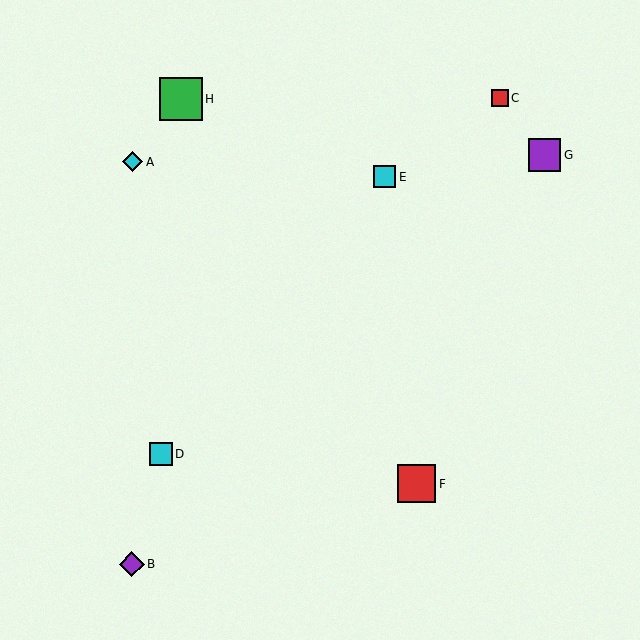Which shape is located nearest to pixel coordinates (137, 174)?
The cyan diamond (labeled A) at (133, 162) is nearest to that location.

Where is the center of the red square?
The center of the red square is at (500, 98).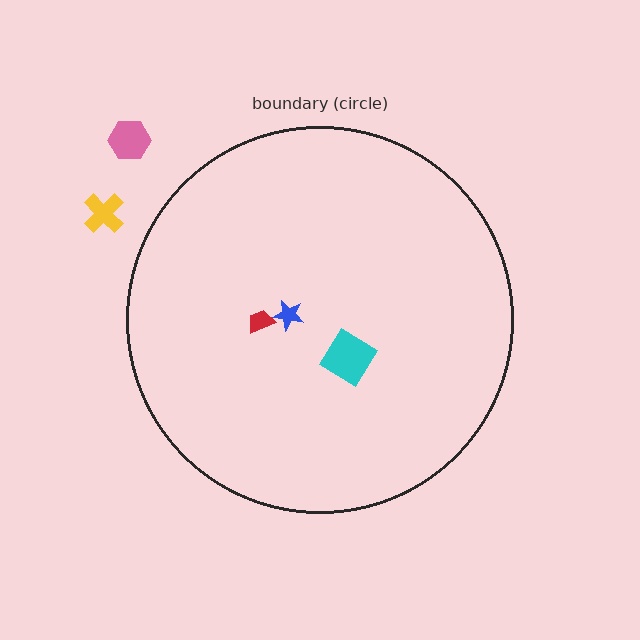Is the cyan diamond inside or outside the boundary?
Inside.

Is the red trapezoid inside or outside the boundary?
Inside.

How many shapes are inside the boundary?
3 inside, 2 outside.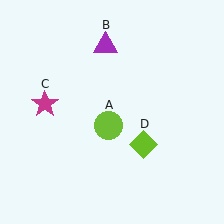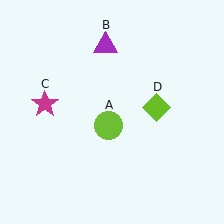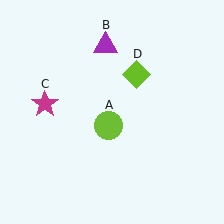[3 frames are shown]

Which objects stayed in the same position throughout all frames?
Lime circle (object A) and purple triangle (object B) and magenta star (object C) remained stationary.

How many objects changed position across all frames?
1 object changed position: lime diamond (object D).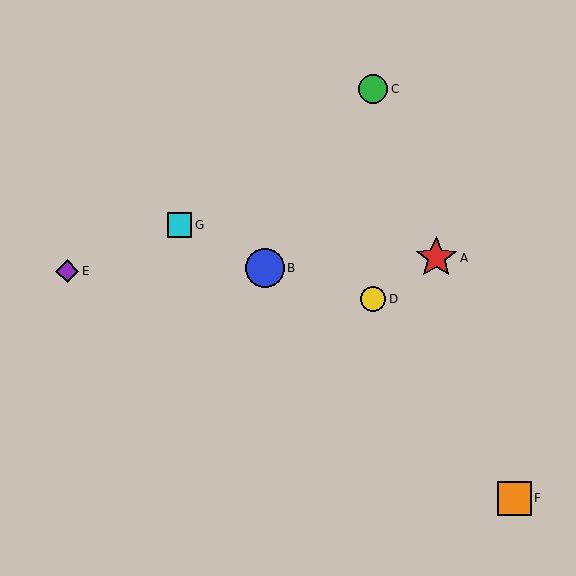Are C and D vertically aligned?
Yes, both are at x≈373.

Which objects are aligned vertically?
Objects C, D are aligned vertically.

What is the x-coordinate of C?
Object C is at x≈373.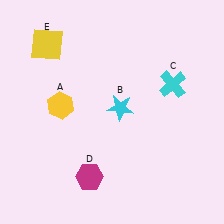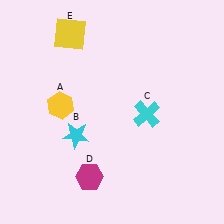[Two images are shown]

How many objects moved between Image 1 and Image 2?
3 objects moved between the two images.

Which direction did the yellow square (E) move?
The yellow square (E) moved right.